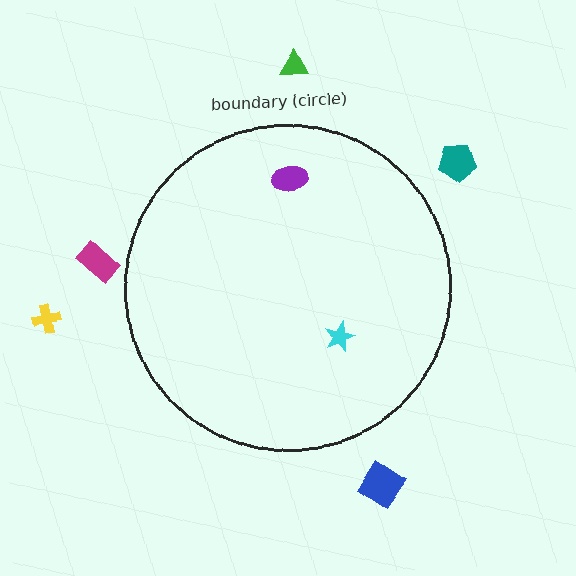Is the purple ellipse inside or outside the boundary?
Inside.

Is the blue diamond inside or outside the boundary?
Outside.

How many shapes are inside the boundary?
2 inside, 5 outside.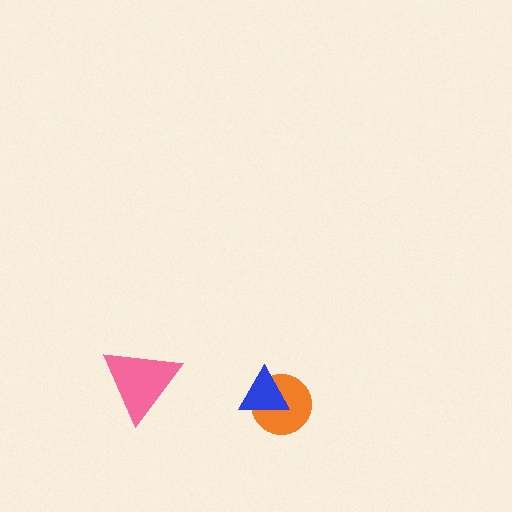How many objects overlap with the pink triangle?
0 objects overlap with the pink triangle.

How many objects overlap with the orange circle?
1 object overlaps with the orange circle.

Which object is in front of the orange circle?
The blue triangle is in front of the orange circle.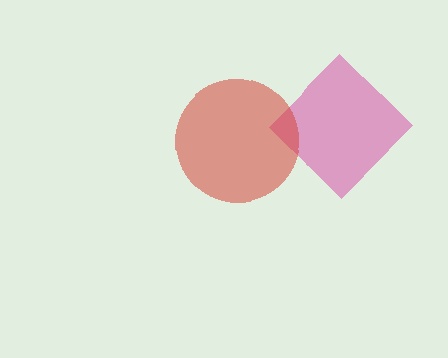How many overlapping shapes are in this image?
There are 2 overlapping shapes in the image.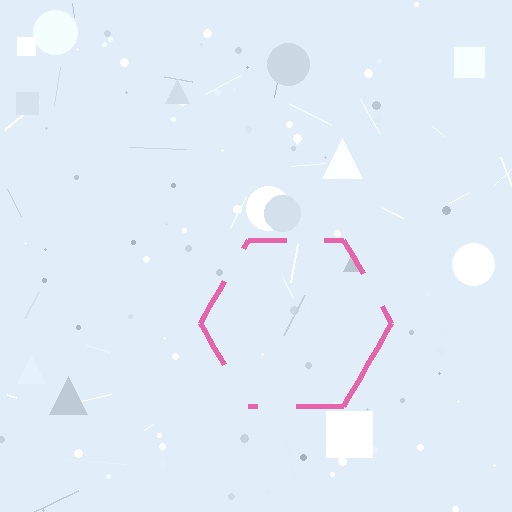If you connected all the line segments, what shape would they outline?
They would outline a hexagon.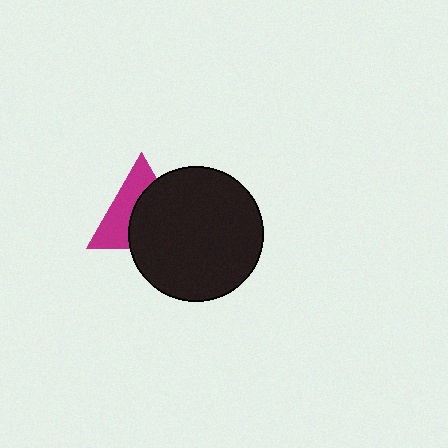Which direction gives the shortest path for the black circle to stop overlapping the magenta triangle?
Moving toward the lower-right gives the shortest separation.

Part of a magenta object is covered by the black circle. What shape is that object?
It is a triangle.